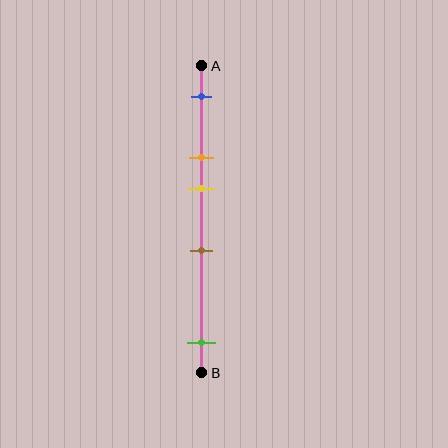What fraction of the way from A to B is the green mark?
The green mark is approximately 90% (0.9) of the way from A to B.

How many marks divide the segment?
There are 5 marks dividing the segment.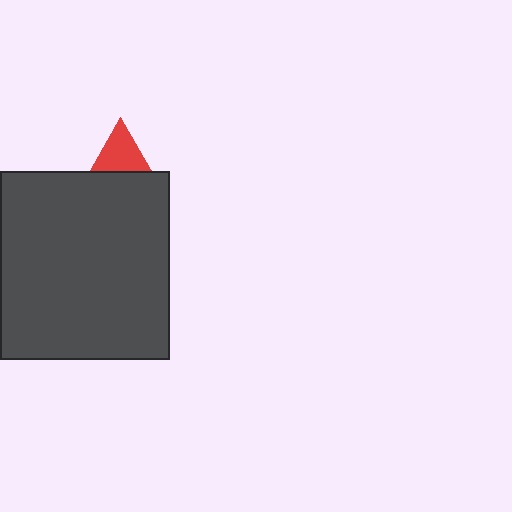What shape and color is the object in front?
The object in front is a dark gray rectangle.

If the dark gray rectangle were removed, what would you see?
You would see the complete red triangle.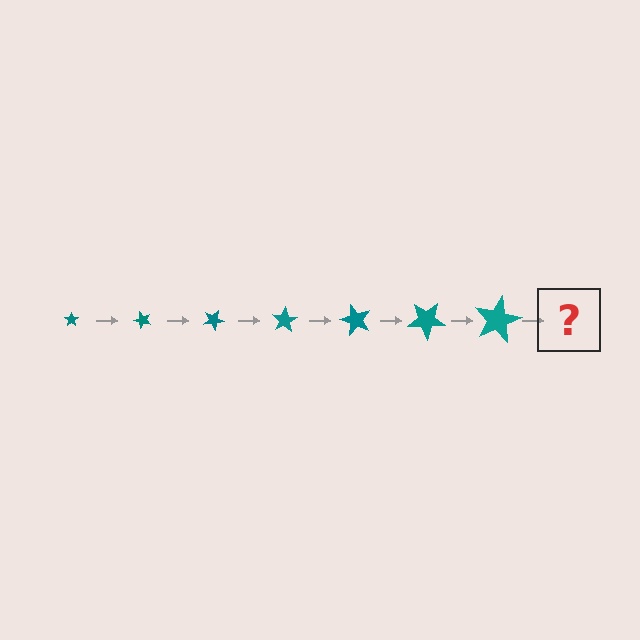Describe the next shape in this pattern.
It should be a star, larger than the previous one and rotated 350 degrees from the start.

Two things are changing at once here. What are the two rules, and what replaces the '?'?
The two rules are that the star grows larger each step and it rotates 50 degrees each step. The '?' should be a star, larger than the previous one and rotated 350 degrees from the start.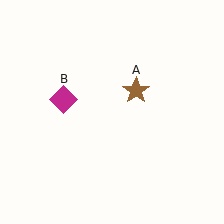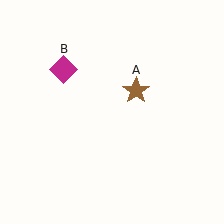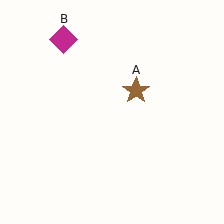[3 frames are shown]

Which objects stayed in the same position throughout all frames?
Brown star (object A) remained stationary.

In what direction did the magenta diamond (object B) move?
The magenta diamond (object B) moved up.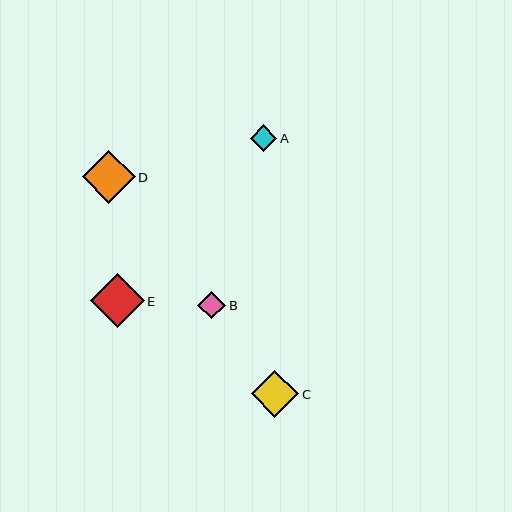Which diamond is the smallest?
Diamond A is the smallest with a size of approximately 27 pixels.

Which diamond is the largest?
Diamond E is the largest with a size of approximately 54 pixels.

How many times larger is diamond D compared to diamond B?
Diamond D is approximately 1.9 times the size of diamond B.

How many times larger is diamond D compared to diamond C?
Diamond D is approximately 1.1 times the size of diamond C.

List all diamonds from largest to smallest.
From largest to smallest: E, D, C, B, A.